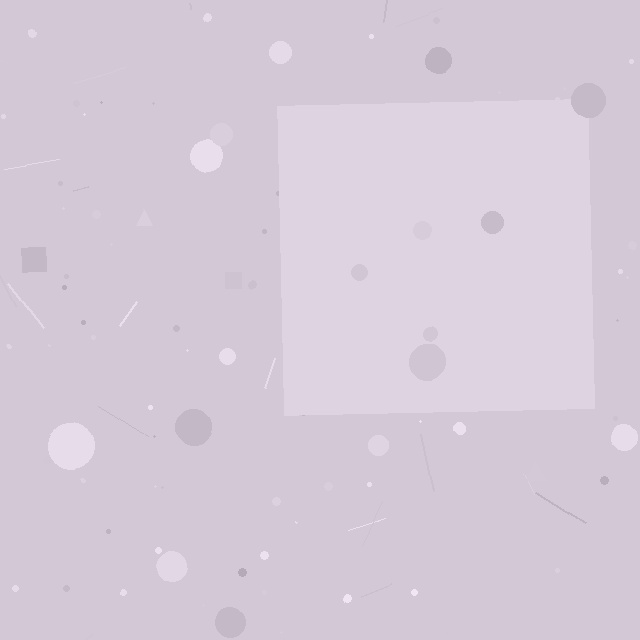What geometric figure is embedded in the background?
A square is embedded in the background.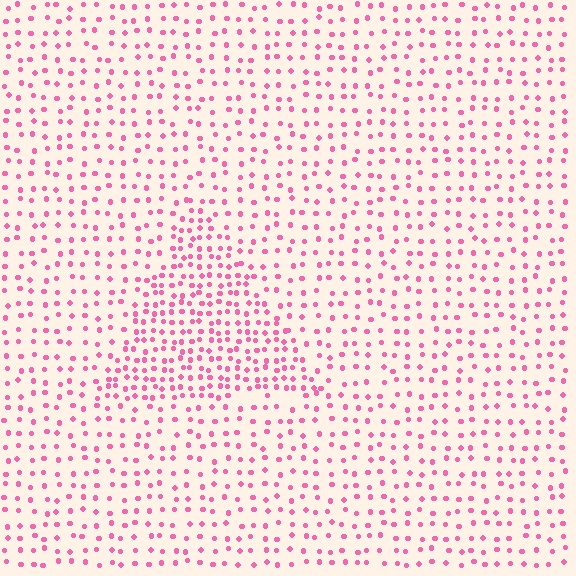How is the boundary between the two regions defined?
The boundary is defined by a change in element density (approximately 1.9x ratio). All elements are the same color, size, and shape.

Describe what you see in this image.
The image contains small pink elements arranged at two different densities. A triangle-shaped region is visible where the elements are more densely packed than the surrounding area.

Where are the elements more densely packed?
The elements are more densely packed inside the triangle boundary.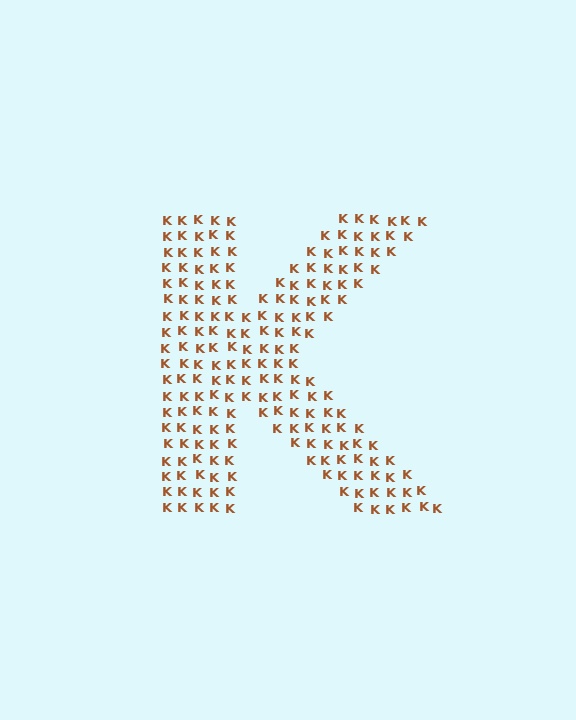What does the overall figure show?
The overall figure shows the letter K.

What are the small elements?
The small elements are letter K's.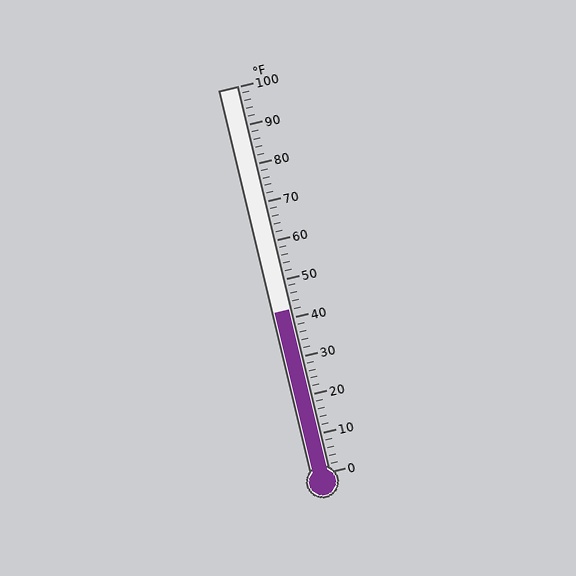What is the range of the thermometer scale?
The thermometer scale ranges from 0°F to 100°F.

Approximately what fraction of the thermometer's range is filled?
The thermometer is filled to approximately 40% of its range.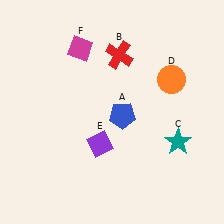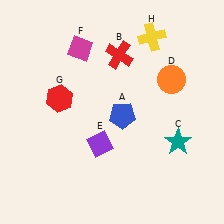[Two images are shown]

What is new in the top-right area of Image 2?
A yellow cross (H) was added in the top-right area of Image 2.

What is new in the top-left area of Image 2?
A red hexagon (G) was added in the top-left area of Image 2.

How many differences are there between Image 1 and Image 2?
There are 2 differences between the two images.